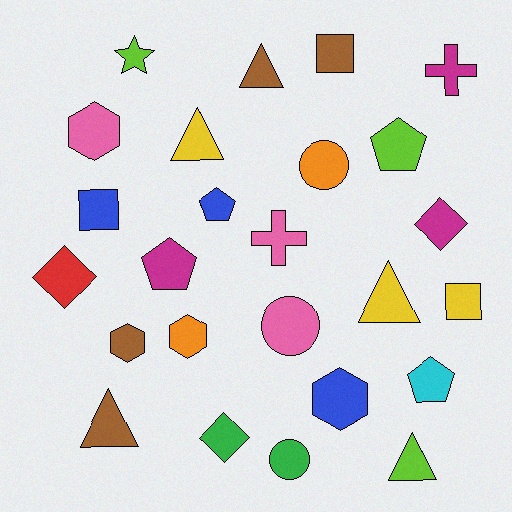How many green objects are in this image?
There are 2 green objects.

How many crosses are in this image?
There are 2 crosses.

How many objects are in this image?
There are 25 objects.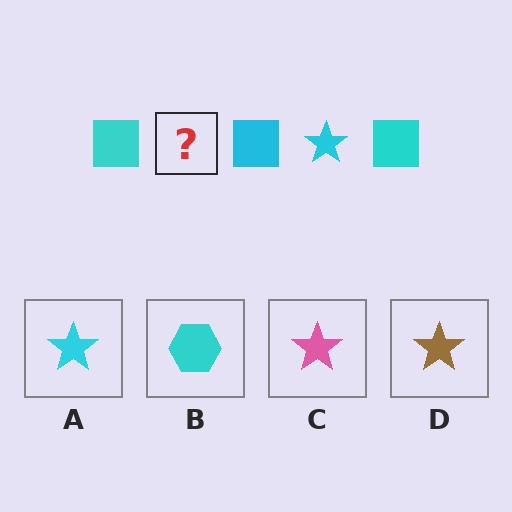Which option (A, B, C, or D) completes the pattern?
A.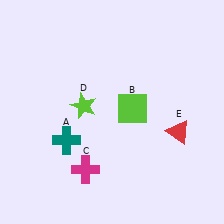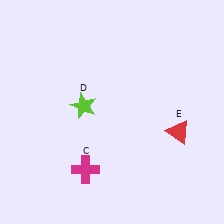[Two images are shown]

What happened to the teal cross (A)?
The teal cross (A) was removed in Image 2. It was in the bottom-left area of Image 1.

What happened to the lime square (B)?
The lime square (B) was removed in Image 2. It was in the top-right area of Image 1.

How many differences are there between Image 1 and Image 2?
There are 2 differences between the two images.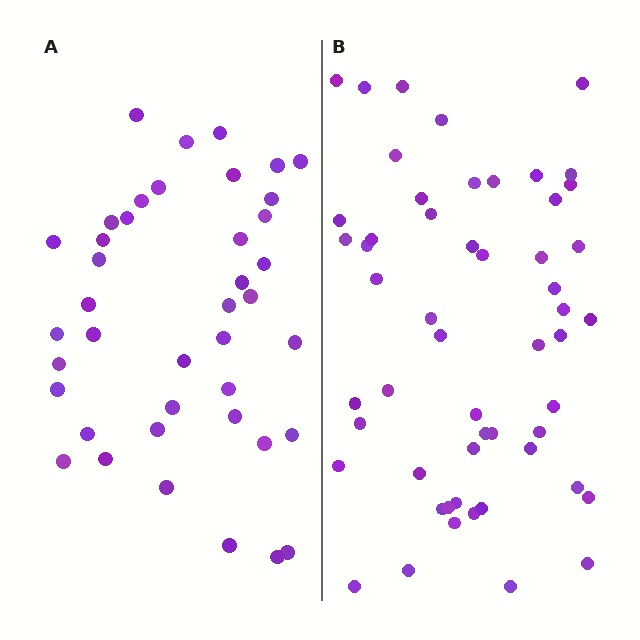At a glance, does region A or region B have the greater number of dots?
Region B (the right region) has more dots.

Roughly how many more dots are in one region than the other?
Region B has approximately 15 more dots than region A.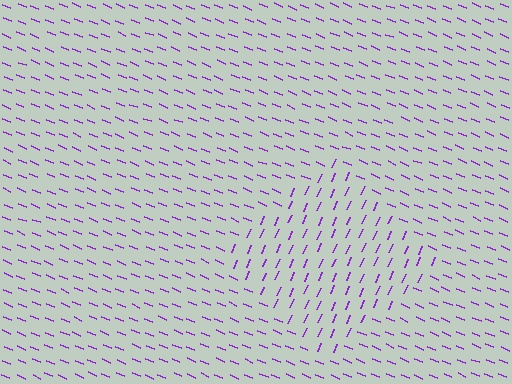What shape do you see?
I see a diamond.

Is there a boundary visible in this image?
Yes, there is a texture boundary formed by a change in line orientation.